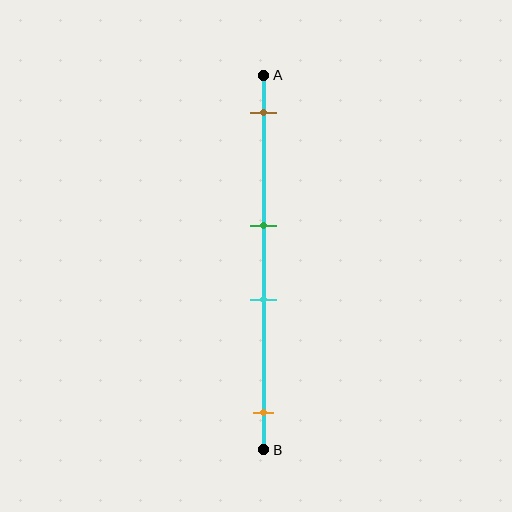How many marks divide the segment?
There are 4 marks dividing the segment.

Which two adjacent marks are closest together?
The green and cyan marks are the closest adjacent pair.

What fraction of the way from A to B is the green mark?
The green mark is approximately 40% (0.4) of the way from A to B.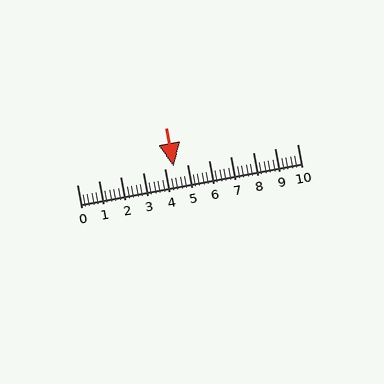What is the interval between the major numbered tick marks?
The major tick marks are spaced 1 units apart.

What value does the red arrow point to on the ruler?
The red arrow points to approximately 4.4.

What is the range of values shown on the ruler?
The ruler shows values from 0 to 10.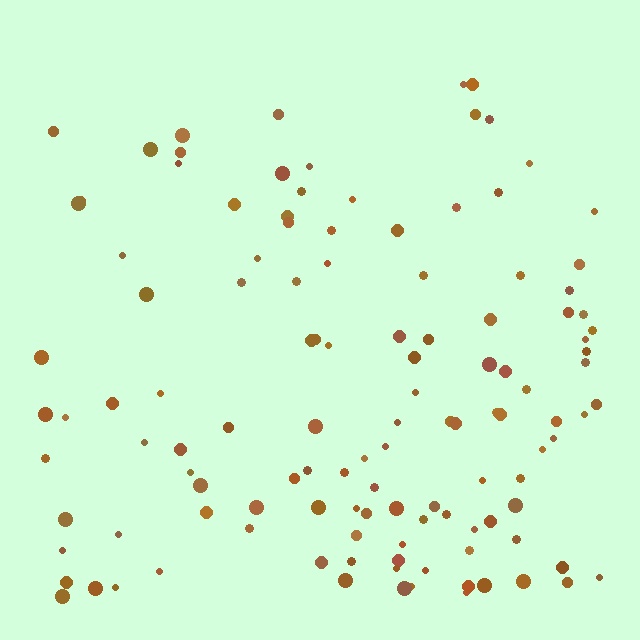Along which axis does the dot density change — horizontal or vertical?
Vertical.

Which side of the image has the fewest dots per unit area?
The top.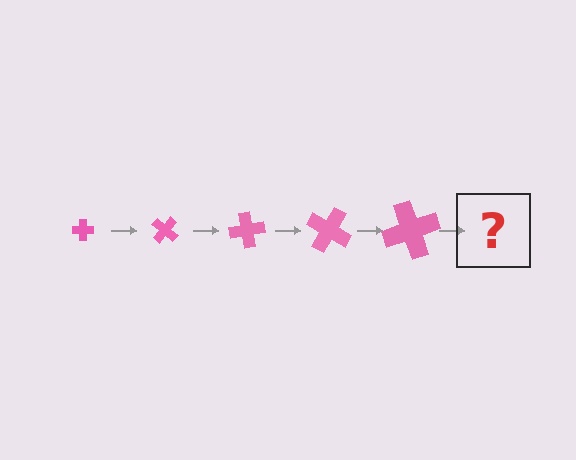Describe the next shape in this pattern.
It should be a cross, larger than the previous one and rotated 200 degrees from the start.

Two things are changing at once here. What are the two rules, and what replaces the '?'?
The two rules are that the cross grows larger each step and it rotates 40 degrees each step. The '?' should be a cross, larger than the previous one and rotated 200 degrees from the start.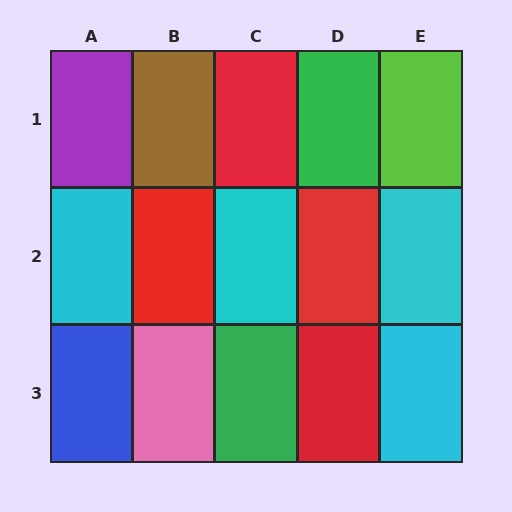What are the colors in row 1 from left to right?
Purple, brown, red, green, lime.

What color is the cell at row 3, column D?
Red.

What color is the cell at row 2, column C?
Cyan.